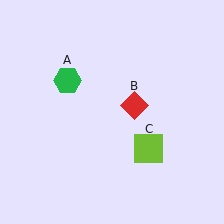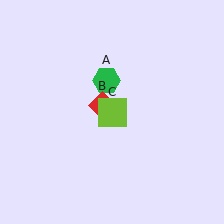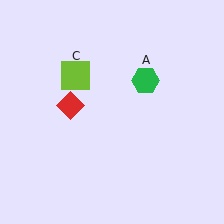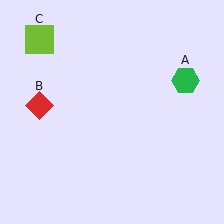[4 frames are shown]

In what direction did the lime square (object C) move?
The lime square (object C) moved up and to the left.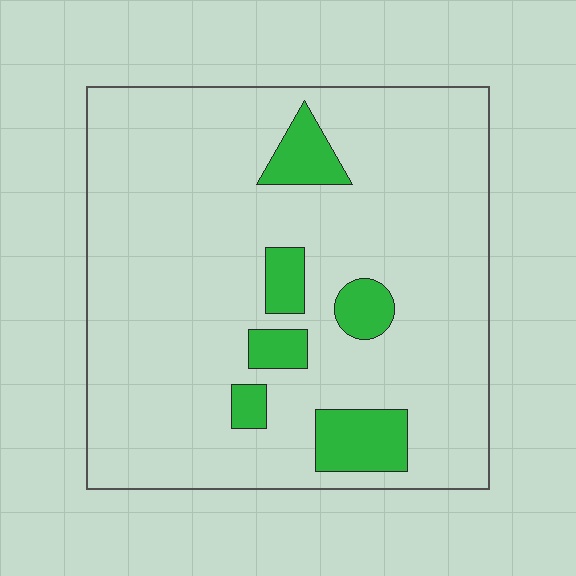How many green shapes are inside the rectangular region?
6.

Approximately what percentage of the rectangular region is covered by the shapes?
Approximately 10%.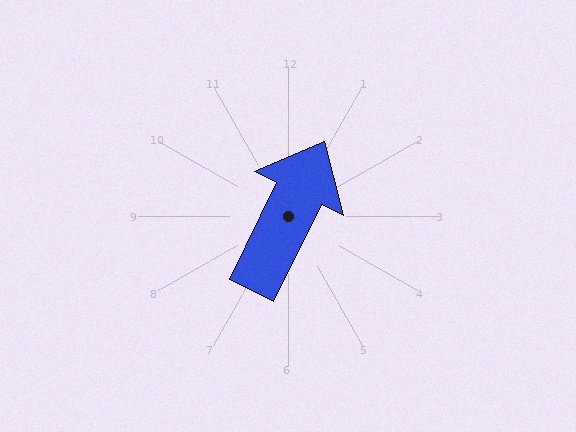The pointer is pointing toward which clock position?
Roughly 1 o'clock.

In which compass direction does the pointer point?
Northeast.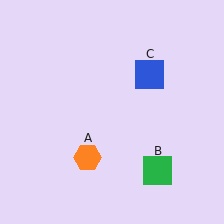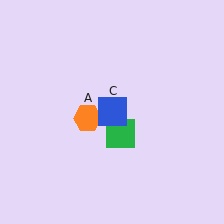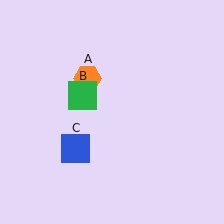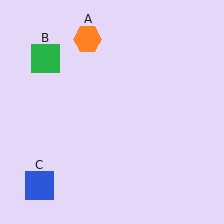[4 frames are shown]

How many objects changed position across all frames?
3 objects changed position: orange hexagon (object A), green square (object B), blue square (object C).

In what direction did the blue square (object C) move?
The blue square (object C) moved down and to the left.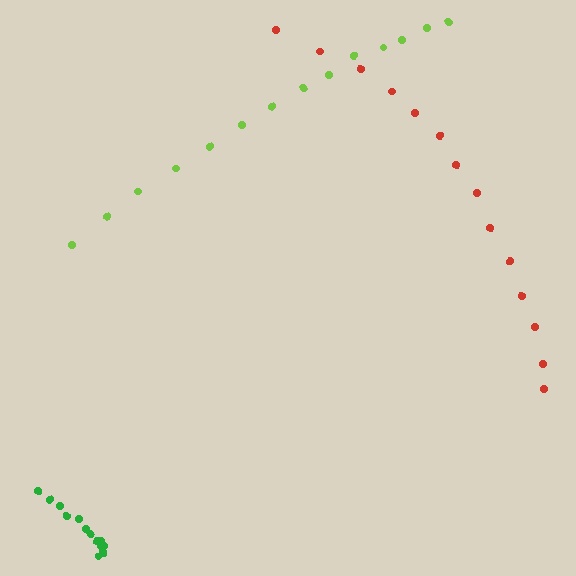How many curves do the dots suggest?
There are 3 distinct paths.